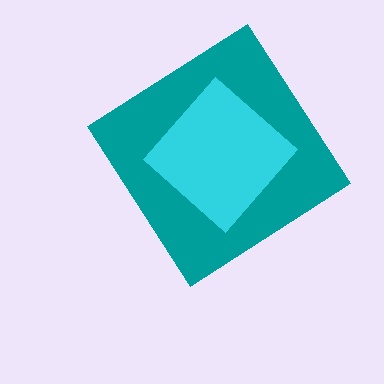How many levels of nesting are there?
2.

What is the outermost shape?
The teal diamond.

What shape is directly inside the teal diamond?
The cyan diamond.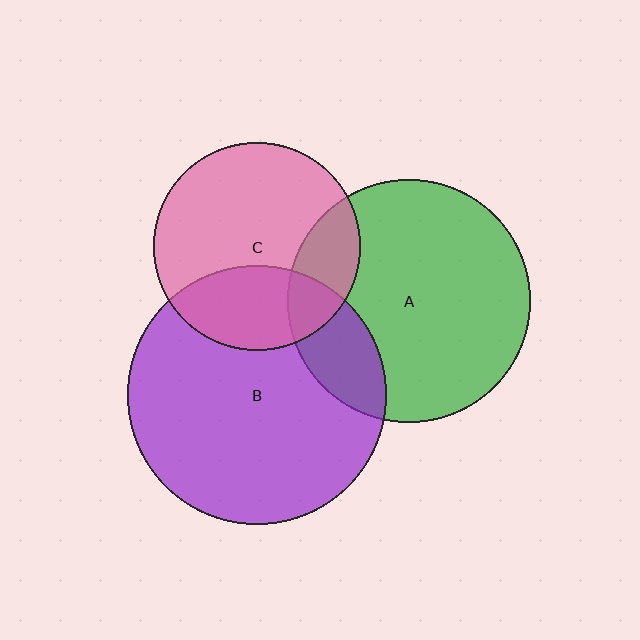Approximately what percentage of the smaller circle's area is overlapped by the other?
Approximately 30%.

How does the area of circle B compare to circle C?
Approximately 1.6 times.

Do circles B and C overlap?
Yes.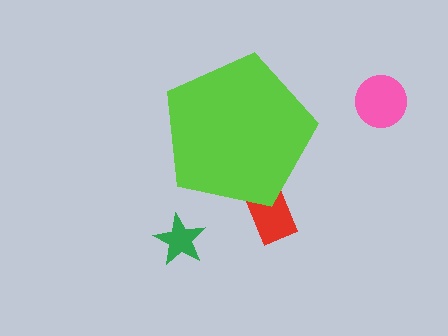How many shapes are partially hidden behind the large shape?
1 shape is partially hidden.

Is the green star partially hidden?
No, the green star is fully visible.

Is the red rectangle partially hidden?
Yes, the red rectangle is partially hidden behind the lime pentagon.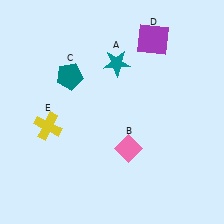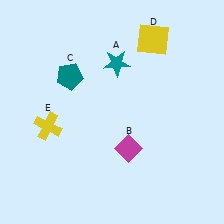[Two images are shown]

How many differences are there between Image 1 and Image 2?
There are 2 differences between the two images.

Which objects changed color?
B changed from pink to magenta. D changed from purple to yellow.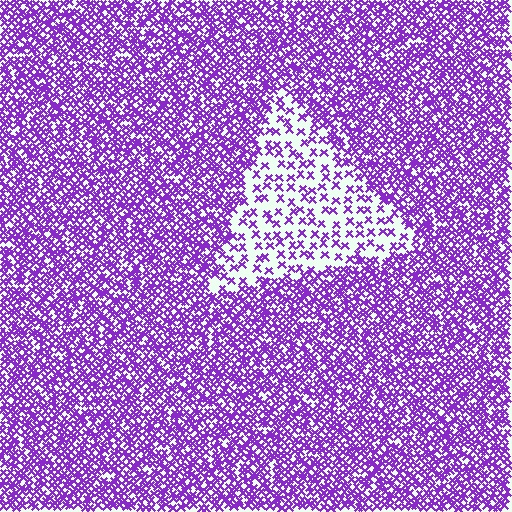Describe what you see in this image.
The image contains small purple elements arranged at two different densities. A triangle-shaped region is visible where the elements are less densely packed than the surrounding area.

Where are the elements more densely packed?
The elements are more densely packed outside the triangle boundary.